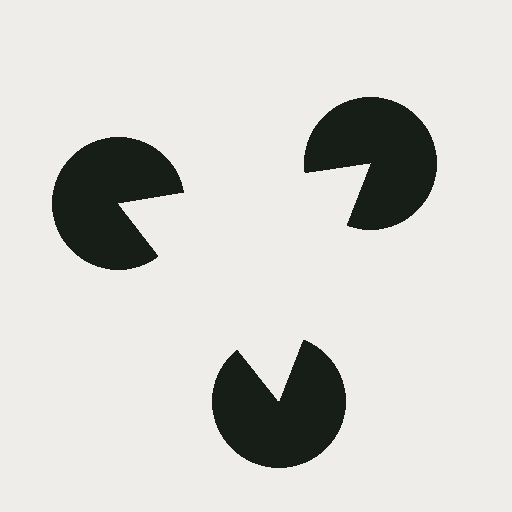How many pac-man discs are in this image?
There are 3 — one at each vertex of the illusory triangle.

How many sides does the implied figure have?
3 sides.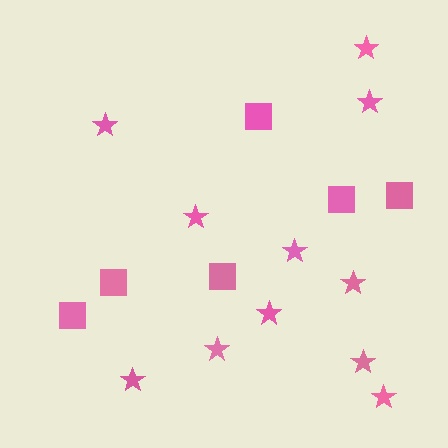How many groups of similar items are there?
There are 2 groups: one group of squares (6) and one group of stars (11).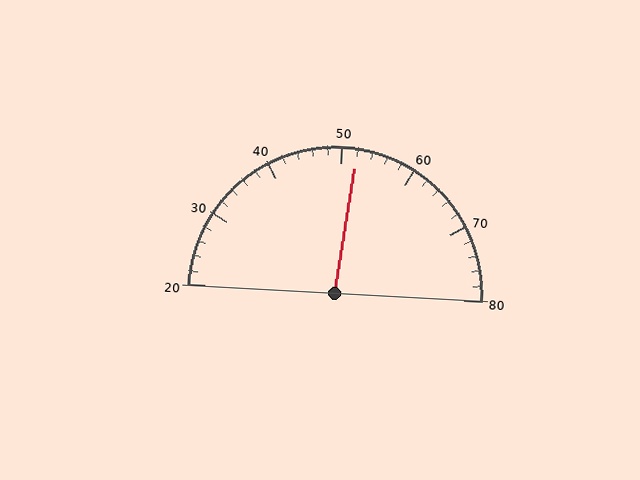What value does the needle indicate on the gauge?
The needle indicates approximately 52.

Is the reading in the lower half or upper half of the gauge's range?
The reading is in the upper half of the range (20 to 80).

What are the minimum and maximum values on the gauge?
The gauge ranges from 20 to 80.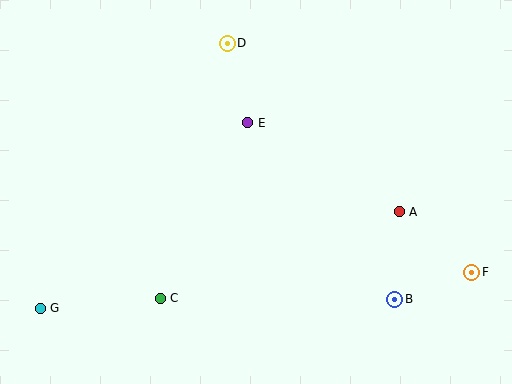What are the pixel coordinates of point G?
Point G is at (40, 308).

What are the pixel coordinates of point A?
Point A is at (399, 212).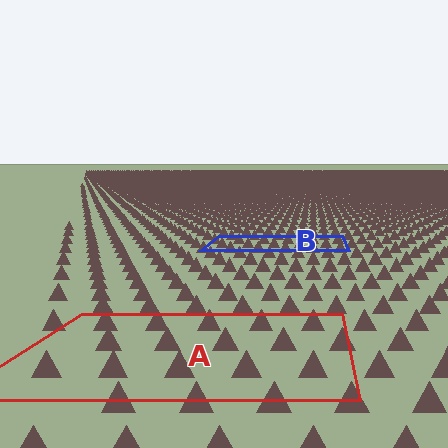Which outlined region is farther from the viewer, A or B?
Region B is farther from the viewer — the texture elements inside it appear smaller and more densely packed.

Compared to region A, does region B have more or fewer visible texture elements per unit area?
Region B has more texture elements per unit area — they are packed more densely because it is farther away.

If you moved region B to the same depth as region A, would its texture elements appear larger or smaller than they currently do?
They would appear larger. At a closer depth, the same texture elements are projected at a bigger on-screen size.